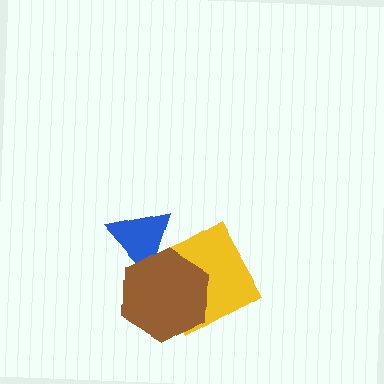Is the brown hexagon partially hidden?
No, no other shape covers it.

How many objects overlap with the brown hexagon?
2 objects overlap with the brown hexagon.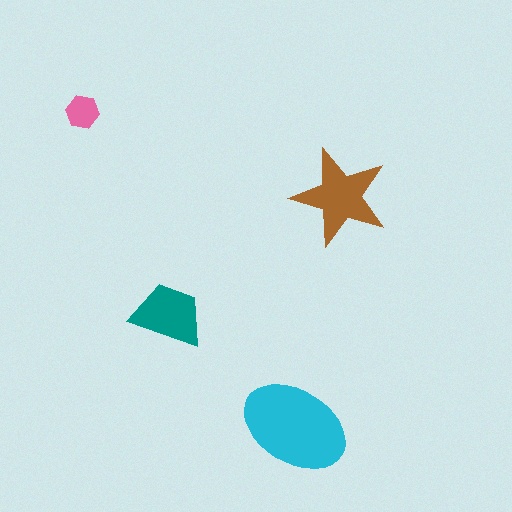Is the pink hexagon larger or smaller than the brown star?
Smaller.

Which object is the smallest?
The pink hexagon.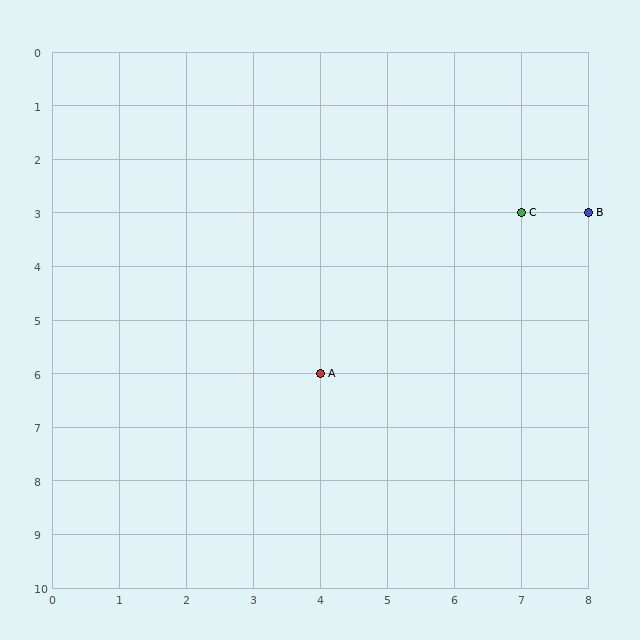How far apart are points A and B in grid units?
Points A and B are 4 columns and 3 rows apart (about 5.0 grid units diagonally).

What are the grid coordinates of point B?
Point B is at grid coordinates (8, 3).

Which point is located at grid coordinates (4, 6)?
Point A is at (4, 6).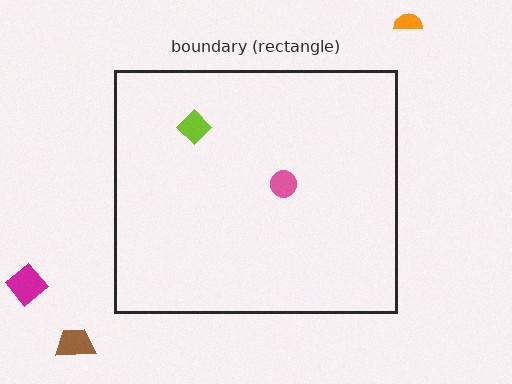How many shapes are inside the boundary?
2 inside, 3 outside.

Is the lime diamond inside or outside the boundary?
Inside.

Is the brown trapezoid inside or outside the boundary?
Outside.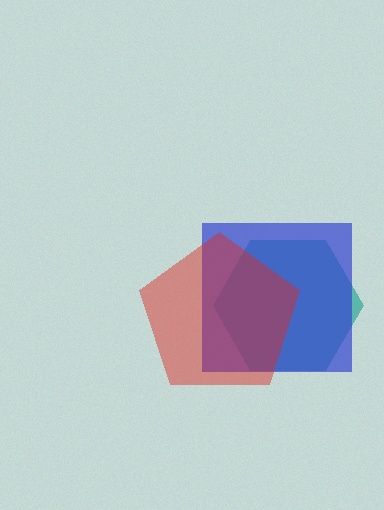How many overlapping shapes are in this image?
There are 3 overlapping shapes in the image.